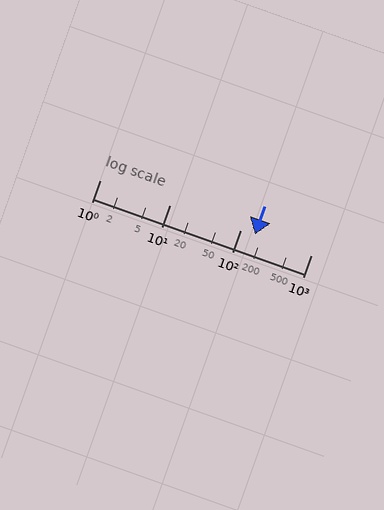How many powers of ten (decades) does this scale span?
The scale spans 3 decades, from 1 to 1000.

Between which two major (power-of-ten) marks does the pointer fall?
The pointer is between 100 and 1000.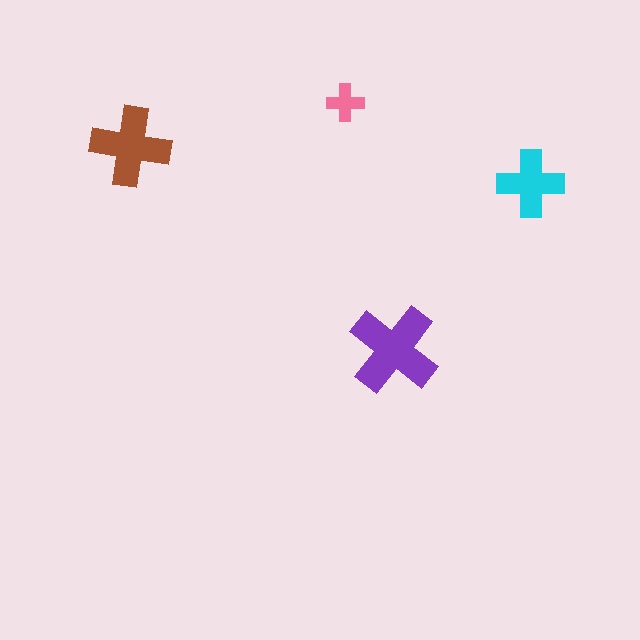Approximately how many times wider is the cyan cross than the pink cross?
About 2 times wider.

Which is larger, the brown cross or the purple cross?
The purple one.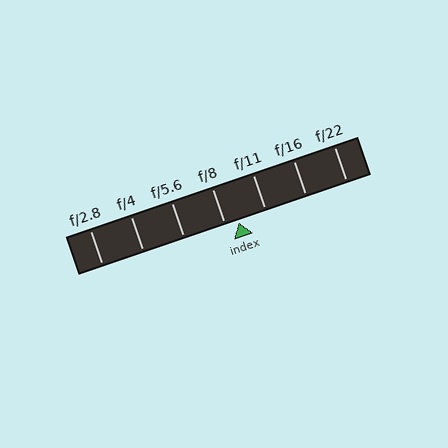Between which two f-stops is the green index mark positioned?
The index mark is between f/8 and f/11.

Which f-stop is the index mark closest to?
The index mark is closest to f/8.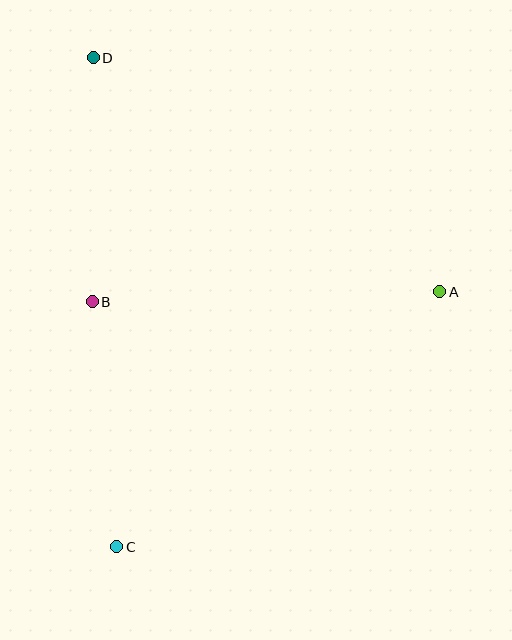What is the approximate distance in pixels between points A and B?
The distance between A and B is approximately 348 pixels.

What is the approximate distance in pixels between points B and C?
The distance between B and C is approximately 246 pixels.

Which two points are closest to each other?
Points B and D are closest to each other.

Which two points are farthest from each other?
Points C and D are farthest from each other.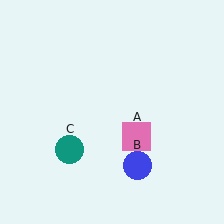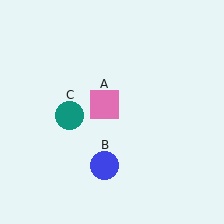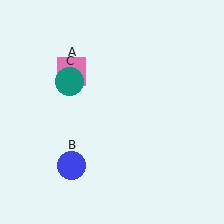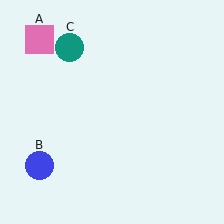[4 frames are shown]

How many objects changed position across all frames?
3 objects changed position: pink square (object A), blue circle (object B), teal circle (object C).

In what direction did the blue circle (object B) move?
The blue circle (object B) moved left.